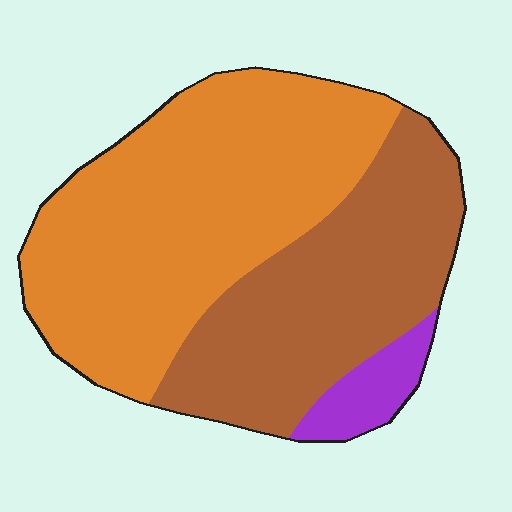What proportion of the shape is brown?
Brown covers around 40% of the shape.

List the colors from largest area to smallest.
From largest to smallest: orange, brown, purple.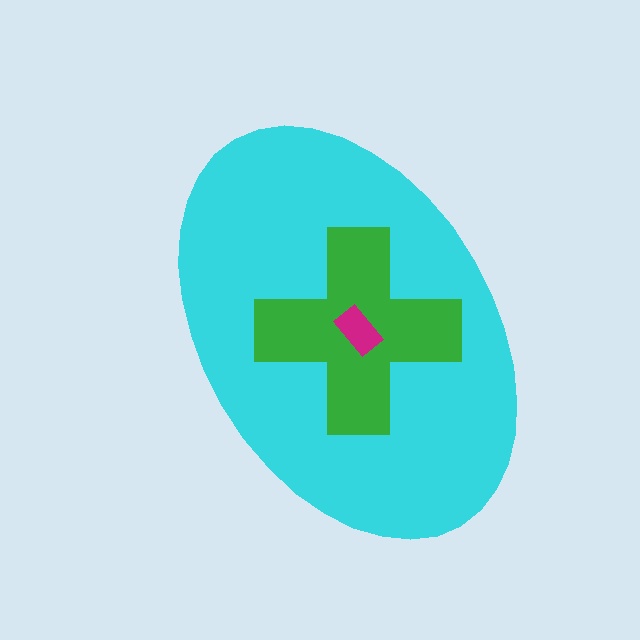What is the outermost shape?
The cyan ellipse.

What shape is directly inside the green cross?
The magenta rectangle.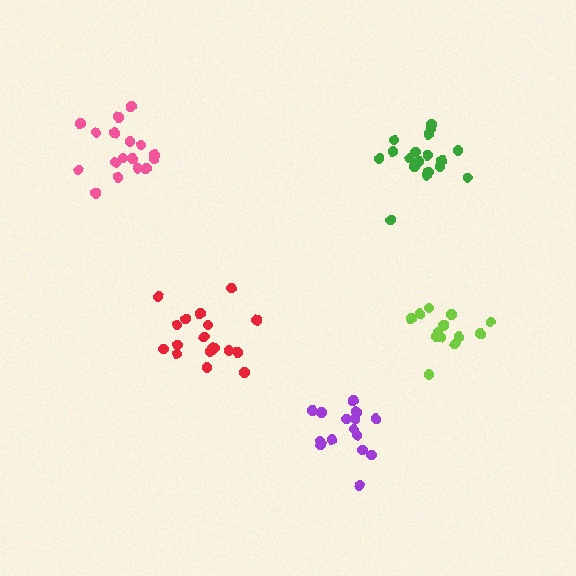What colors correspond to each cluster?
The clusters are colored: red, lime, green, pink, purple.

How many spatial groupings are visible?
There are 5 spatial groupings.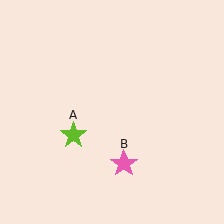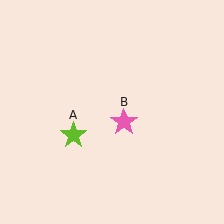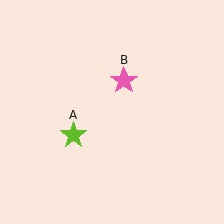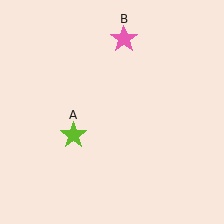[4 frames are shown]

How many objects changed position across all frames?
1 object changed position: pink star (object B).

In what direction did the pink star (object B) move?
The pink star (object B) moved up.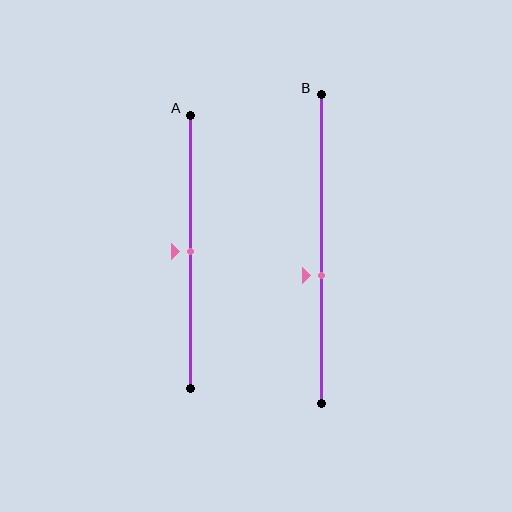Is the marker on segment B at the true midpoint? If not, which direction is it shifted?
No, the marker on segment B is shifted downward by about 9% of the segment length.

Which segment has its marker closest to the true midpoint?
Segment A has its marker closest to the true midpoint.